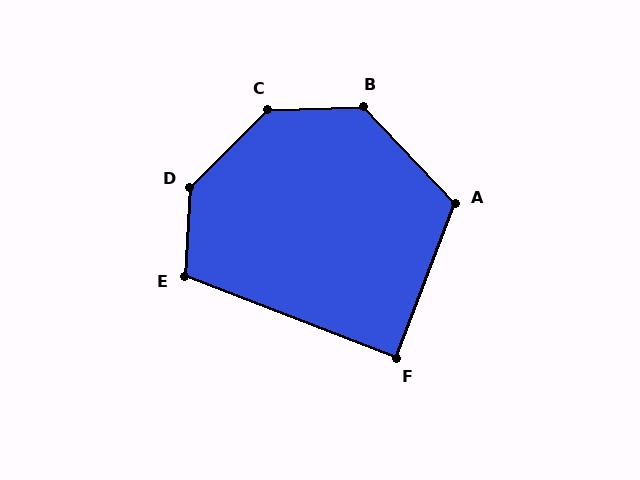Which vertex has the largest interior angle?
D, at approximately 139 degrees.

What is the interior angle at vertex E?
Approximately 108 degrees (obtuse).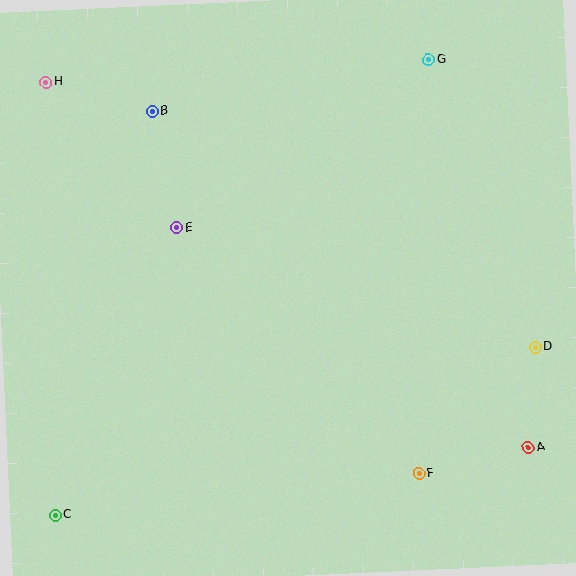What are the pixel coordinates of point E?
Point E is at (177, 228).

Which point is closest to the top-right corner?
Point G is closest to the top-right corner.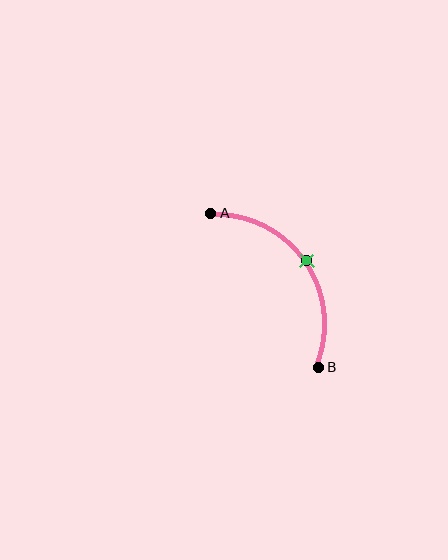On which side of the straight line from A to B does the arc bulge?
The arc bulges above and to the right of the straight line connecting A and B.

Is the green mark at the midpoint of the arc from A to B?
Yes. The green mark lies on the arc at equal arc-length from both A and B — it is the arc midpoint.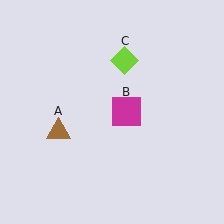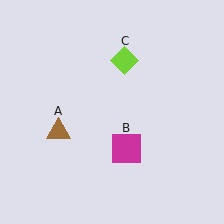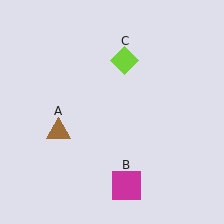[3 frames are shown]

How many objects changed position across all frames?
1 object changed position: magenta square (object B).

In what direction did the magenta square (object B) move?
The magenta square (object B) moved down.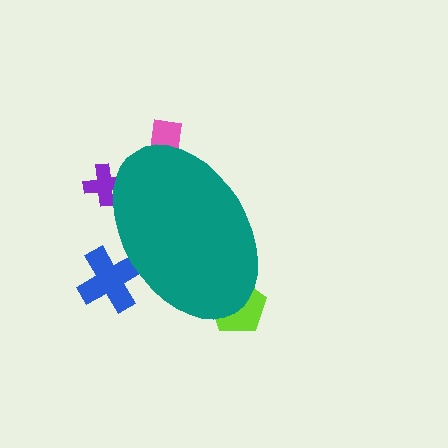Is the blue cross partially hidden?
Yes, the blue cross is partially hidden behind the teal ellipse.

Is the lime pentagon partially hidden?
Yes, the lime pentagon is partially hidden behind the teal ellipse.